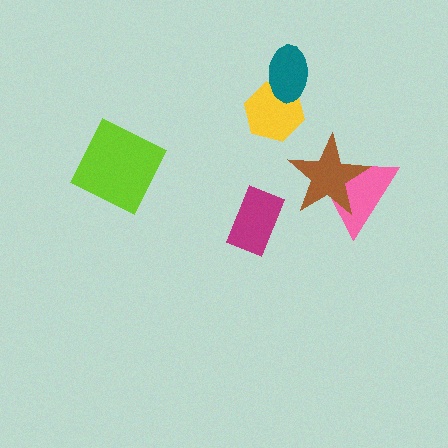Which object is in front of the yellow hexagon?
The teal ellipse is in front of the yellow hexagon.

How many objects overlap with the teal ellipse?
1 object overlaps with the teal ellipse.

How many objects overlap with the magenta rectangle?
0 objects overlap with the magenta rectangle.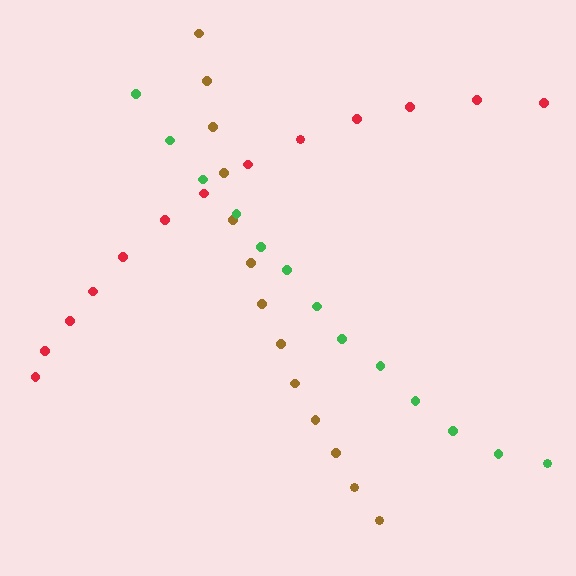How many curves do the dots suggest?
There are 3 distinct paths.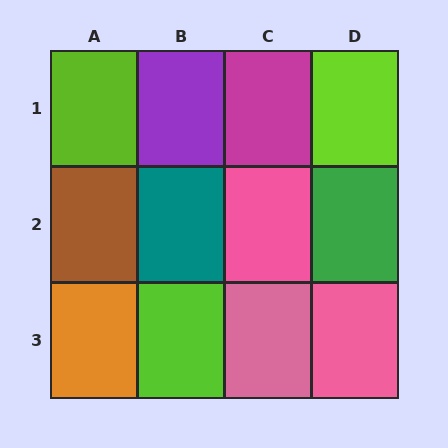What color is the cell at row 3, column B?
Lime.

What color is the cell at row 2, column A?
Brown.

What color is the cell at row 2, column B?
Teal.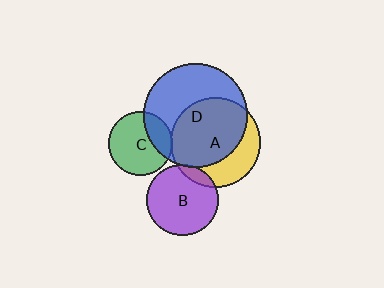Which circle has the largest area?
Circle D (blue).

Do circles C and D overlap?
Yes.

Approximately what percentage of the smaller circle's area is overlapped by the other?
Approximately 25%.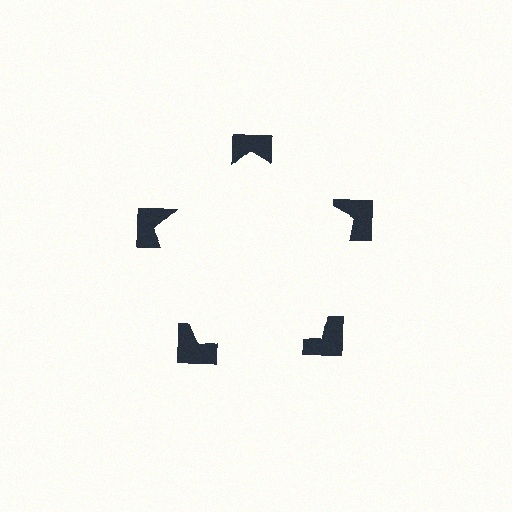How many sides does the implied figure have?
5 sides.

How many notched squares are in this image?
There are 5 — one at each vertex of the illusory pentagon.